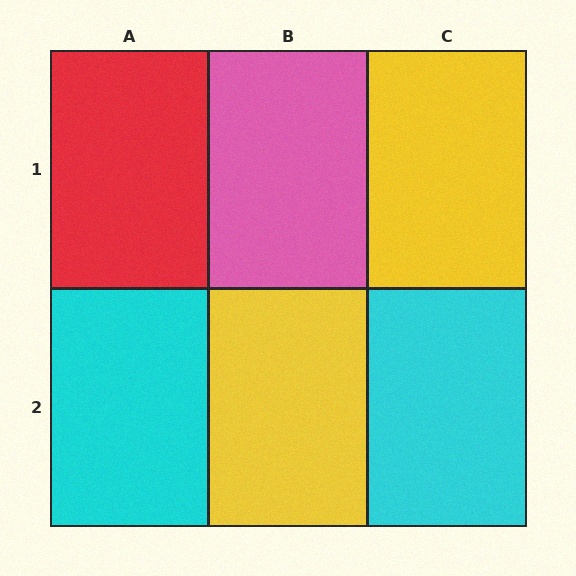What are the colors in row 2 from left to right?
Cyan, yellow, cyan.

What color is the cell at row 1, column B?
Pink.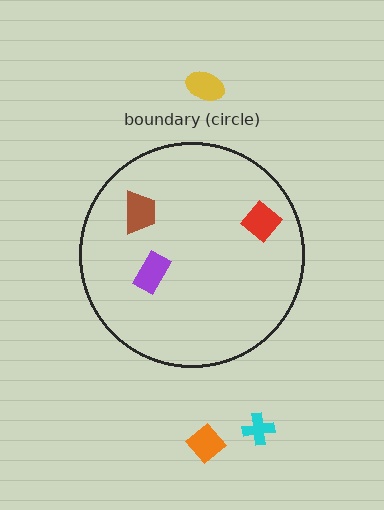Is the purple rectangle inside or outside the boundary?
Inside.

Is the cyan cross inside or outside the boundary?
Outside.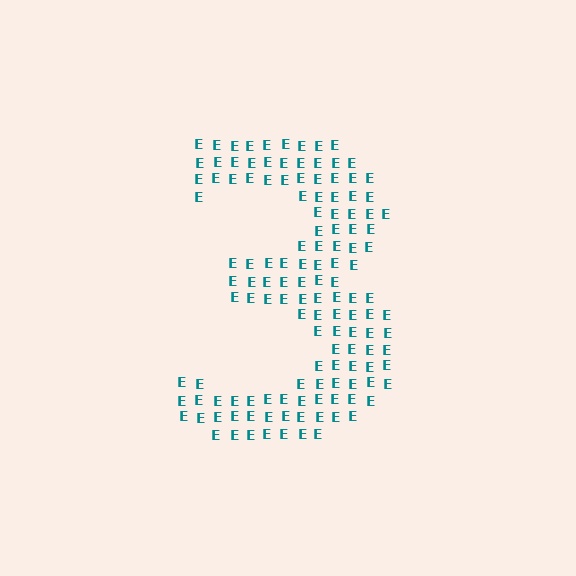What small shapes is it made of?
It is made of small letter E's.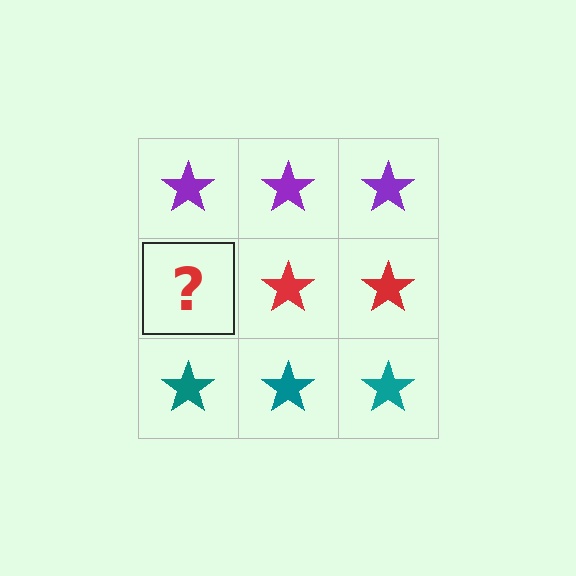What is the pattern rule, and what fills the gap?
The rule is that each row has a consistent color. The gap should be filled with a red star.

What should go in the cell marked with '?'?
The missing cell should contain a red star.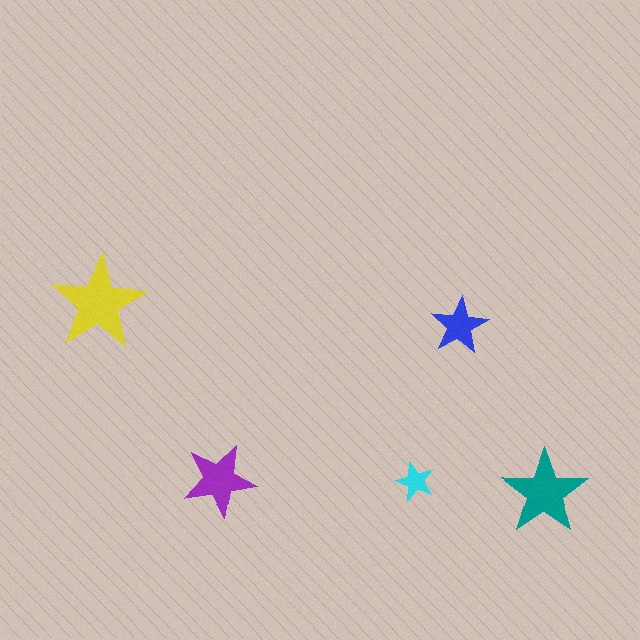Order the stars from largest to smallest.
the yellow one, the teal one, the purple one, the blue one, the cyan one.